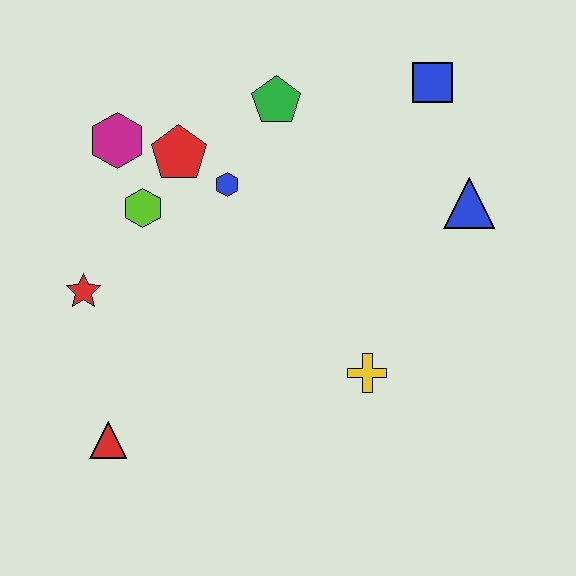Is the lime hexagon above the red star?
Yes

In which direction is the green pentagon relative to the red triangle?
The green pentagon is above the red triangle.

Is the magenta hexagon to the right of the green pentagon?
No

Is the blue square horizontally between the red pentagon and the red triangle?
No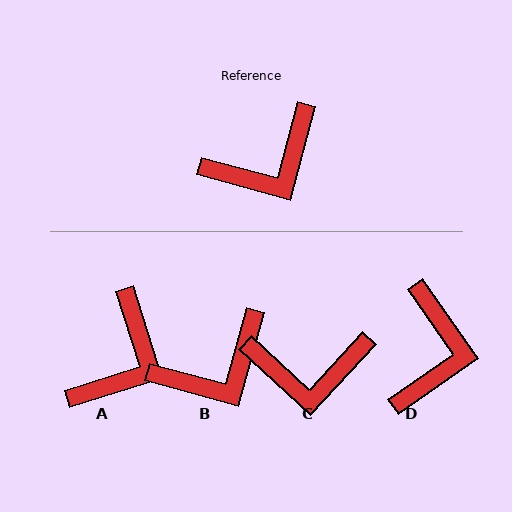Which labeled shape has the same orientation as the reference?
B.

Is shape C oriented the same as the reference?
No, it is off by about 28 degrees.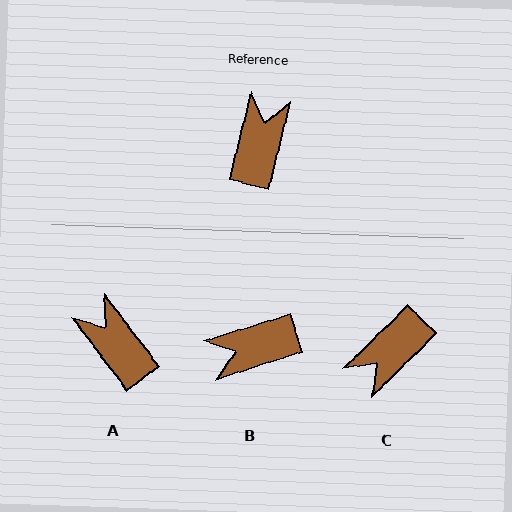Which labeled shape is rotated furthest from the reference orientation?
C, about 149 degrees away.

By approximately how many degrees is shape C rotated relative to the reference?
Approximately 149 degrees counter-clockwise.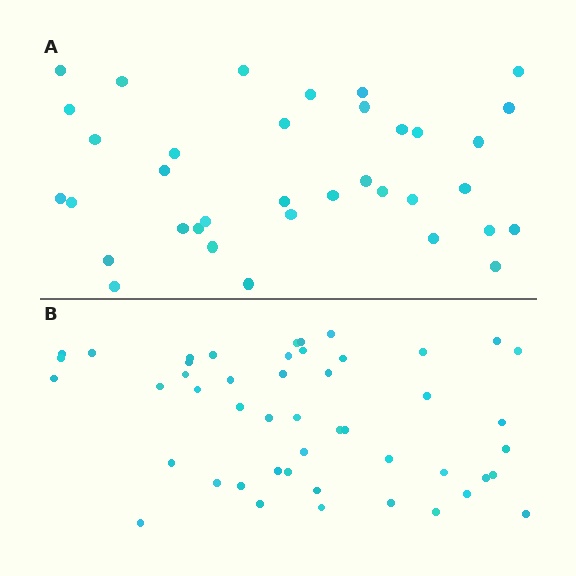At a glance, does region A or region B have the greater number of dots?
Region B (the bottom region) has more dots.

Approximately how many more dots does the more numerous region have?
Region B has roughly 12 or so more dots than region A.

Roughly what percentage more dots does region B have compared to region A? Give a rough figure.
About 35% more.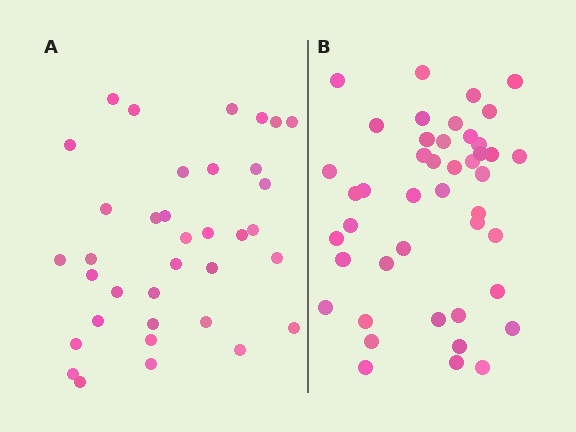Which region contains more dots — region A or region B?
Region B (the right region) has more dots.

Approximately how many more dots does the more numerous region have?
Region B has roughly 8 or so more dots than region A.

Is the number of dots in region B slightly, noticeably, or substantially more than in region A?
Region B has only slightly more — the two regions are fairly close. The ratio is roughly 1.2 to 1.